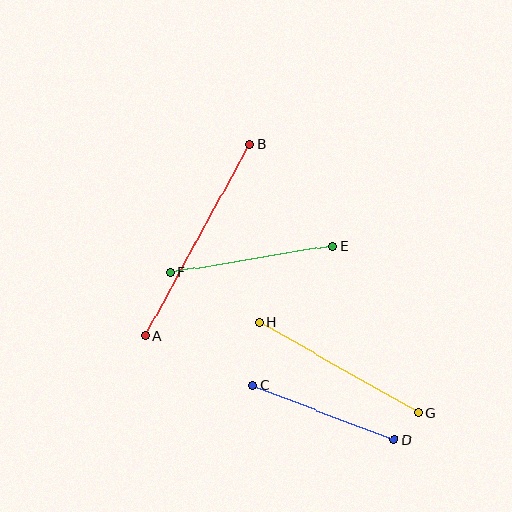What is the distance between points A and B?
The distance is approximately 218 pixels.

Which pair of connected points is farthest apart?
Points A and B are farthest apart.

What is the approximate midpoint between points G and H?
The midpoint is at approximately (339, 368) pixels.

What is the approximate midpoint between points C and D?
The midpoint is at approximately (323, 413) pixels.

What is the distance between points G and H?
The distance is approximately 182 pixels.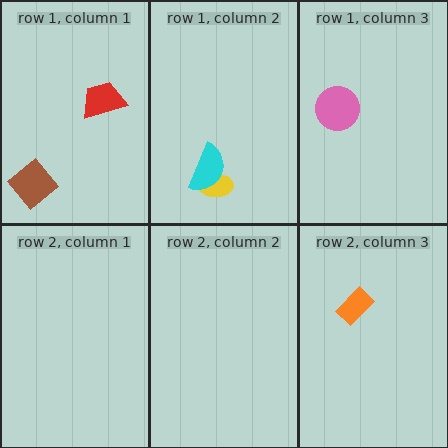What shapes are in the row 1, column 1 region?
The red trapezoid, the brown diamond.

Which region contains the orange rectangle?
The row 2, column 3 region.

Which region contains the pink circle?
The row 1, column 3 region.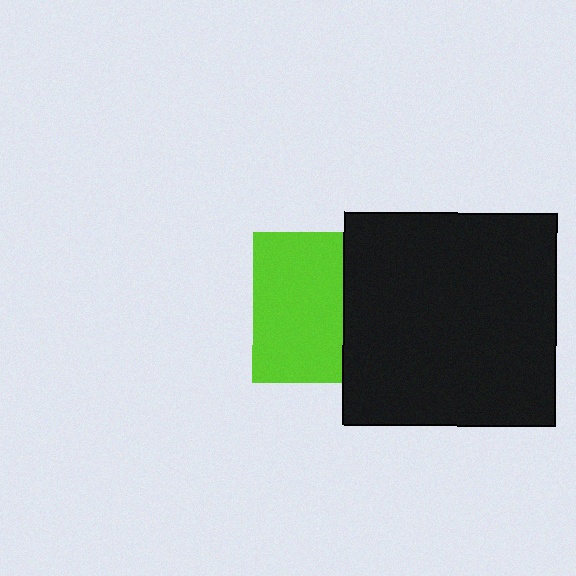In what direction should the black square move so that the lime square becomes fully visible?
The black square should move right. That is the shortest direction to clear the overlap and leave the lime square fully visible.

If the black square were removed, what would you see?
You would see the complete lime square.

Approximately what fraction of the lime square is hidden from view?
Roughly 40% of the lime square is hidden behind the black square.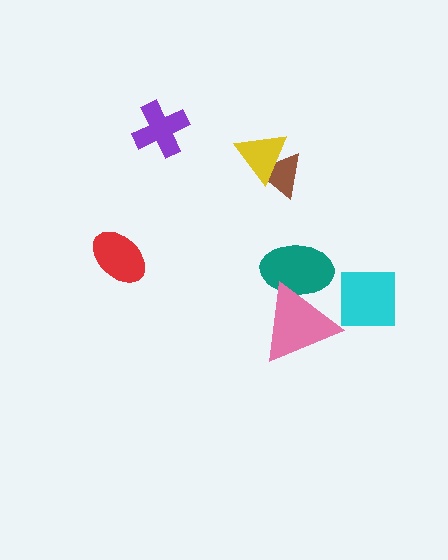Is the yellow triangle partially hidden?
No, no other shape covers it.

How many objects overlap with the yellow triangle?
1 object overlaps with the yellow triangle.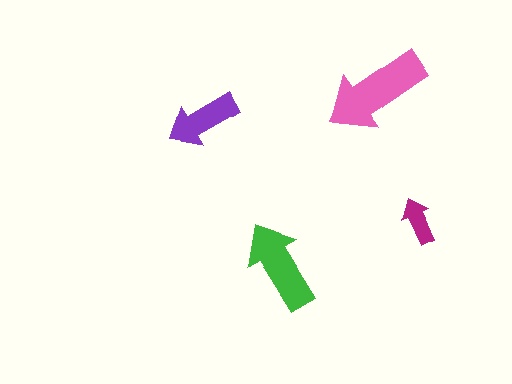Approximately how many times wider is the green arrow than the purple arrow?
About 1.5 times wider.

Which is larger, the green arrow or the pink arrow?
The pink one.